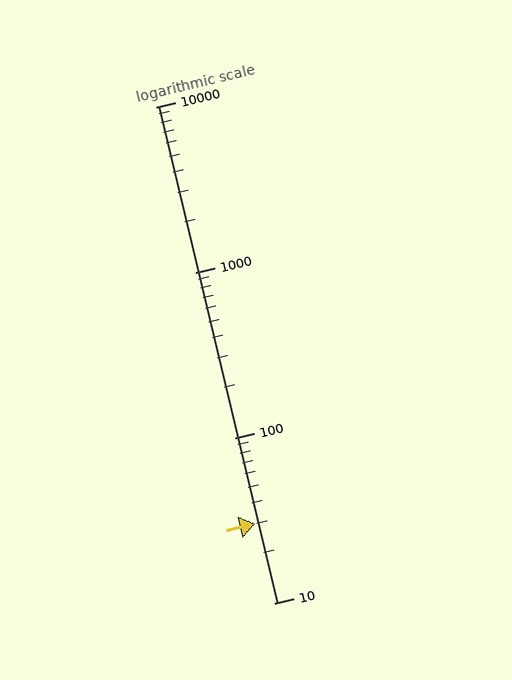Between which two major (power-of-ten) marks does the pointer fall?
The pointer is between 10 and 100.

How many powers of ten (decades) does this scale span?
The scale spans 3 decades, from 10 to 10000.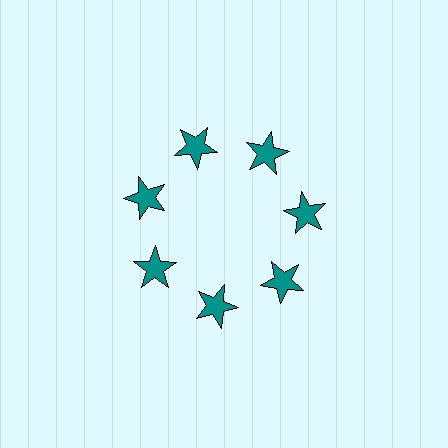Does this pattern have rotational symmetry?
Yes, this pattern has 7-fold rotational symmetry. It looks the same after rotating 51 degrees around the center.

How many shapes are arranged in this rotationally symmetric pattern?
There are 7 shapes, arranged in 7 groups of 1.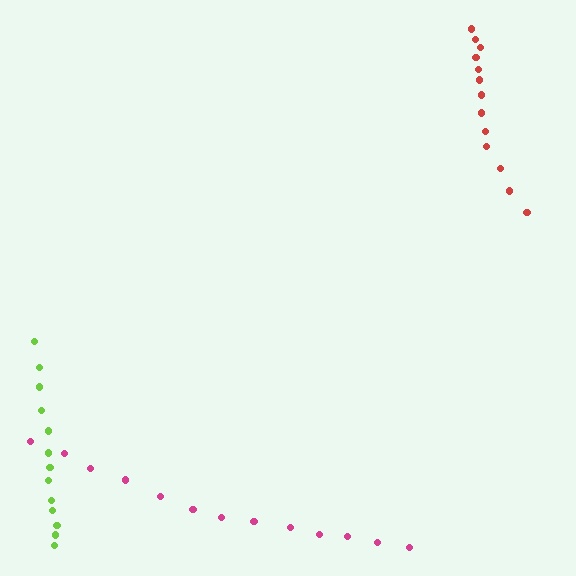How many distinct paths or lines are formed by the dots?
There are 3 distinct paths.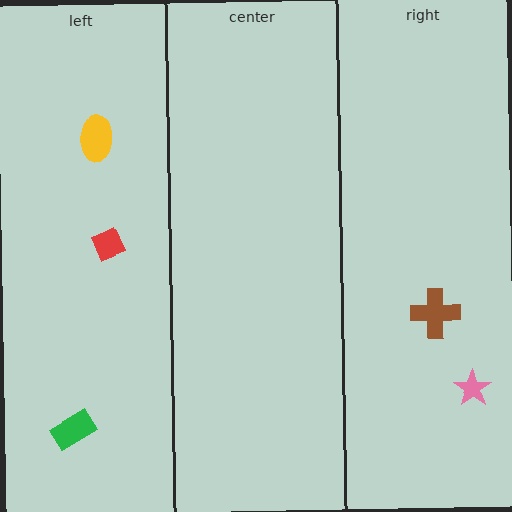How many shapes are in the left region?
3.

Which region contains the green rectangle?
The left region.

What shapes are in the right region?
The pink star, the brown cross.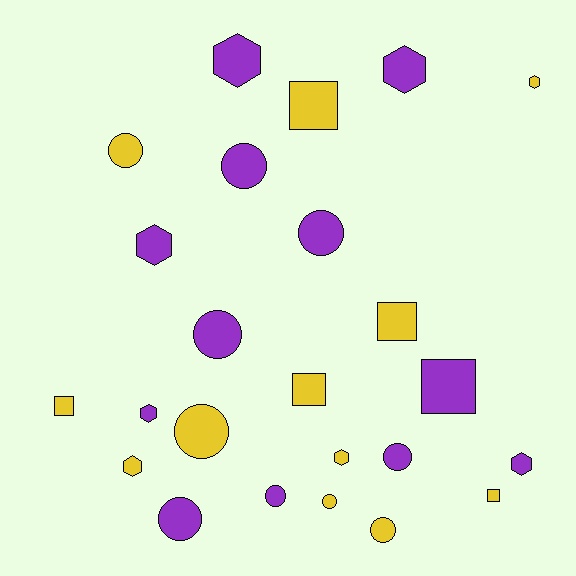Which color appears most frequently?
Purple, with 12 objects.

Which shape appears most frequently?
Circle, with 10 objects.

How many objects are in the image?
There are 24 objects.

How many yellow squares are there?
There are 5 yellow squares.